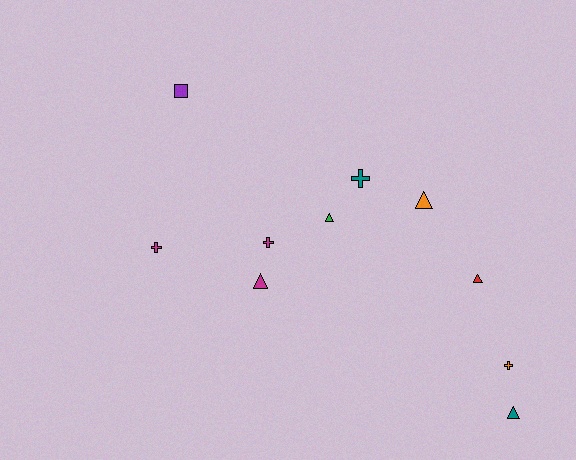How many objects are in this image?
There are 10 objects.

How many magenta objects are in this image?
There are 3 magenta objects.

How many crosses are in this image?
There are 4 crosses.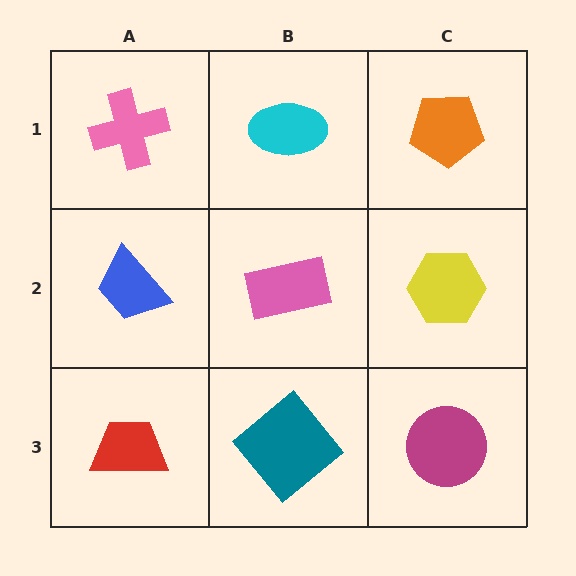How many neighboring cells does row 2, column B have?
4.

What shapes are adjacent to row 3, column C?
A yellow hexagon (row 2, column C), a teal diamond (row 3, column B).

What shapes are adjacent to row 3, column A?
A blue trapezoid (row 2, column A), a teal diamond (row 3, column B).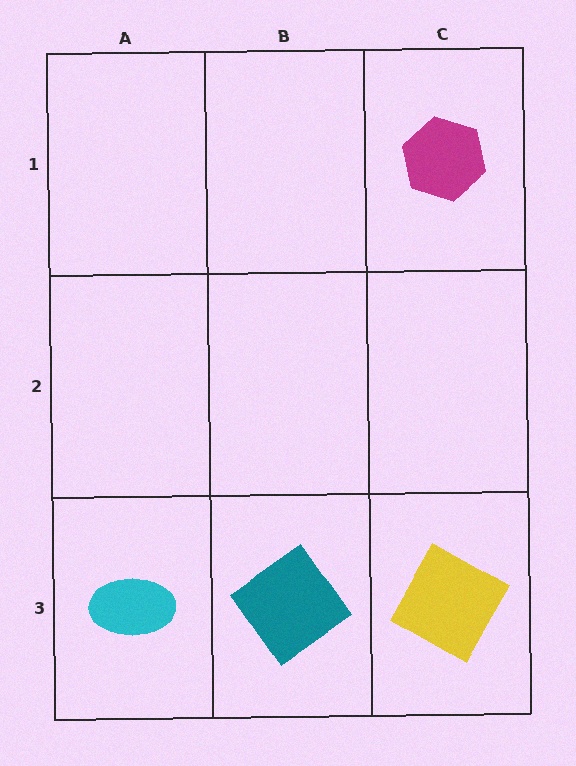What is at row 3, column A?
A cyan ellipse.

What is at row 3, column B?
A teal diamond.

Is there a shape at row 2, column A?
No, that cell is empty.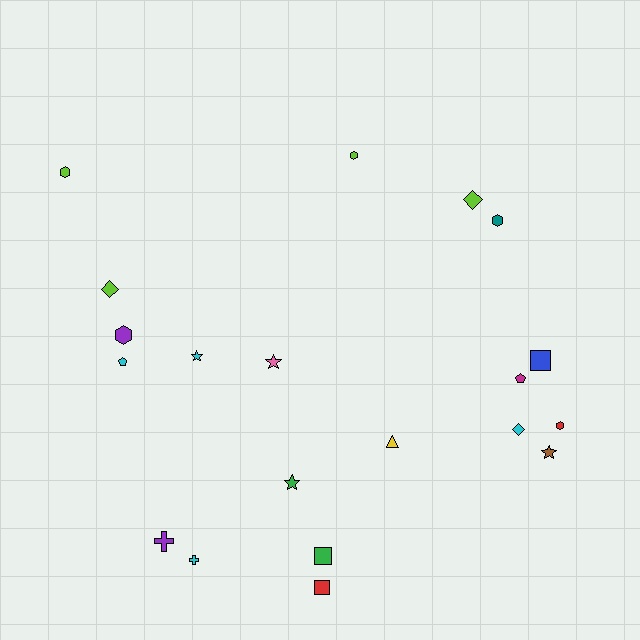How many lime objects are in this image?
There are 4 lime objects.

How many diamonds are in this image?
There are 3 diamonds.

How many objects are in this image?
There are 20 objects.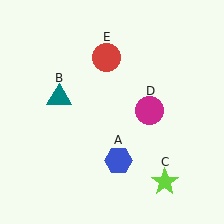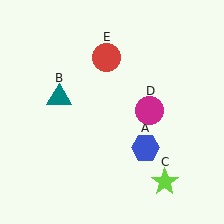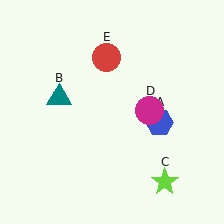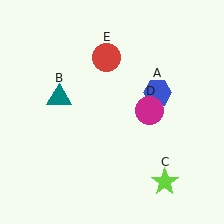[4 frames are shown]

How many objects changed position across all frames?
1 object changed position: blue hexagon (object A).